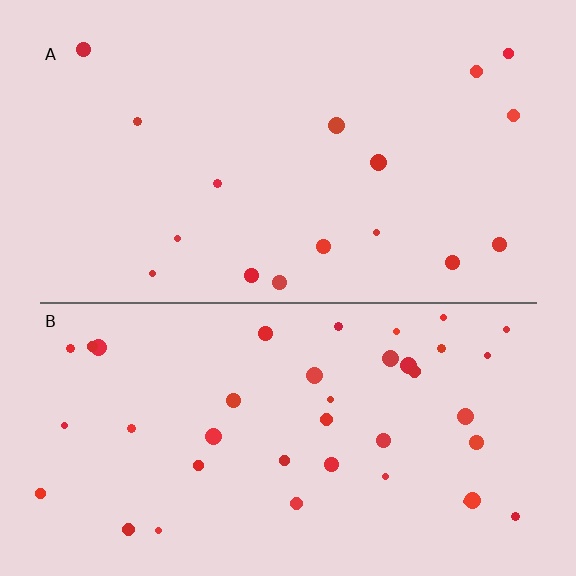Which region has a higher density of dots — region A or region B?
B (the bottom).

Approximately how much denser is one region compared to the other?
Approximately 2.4× — region B over region A.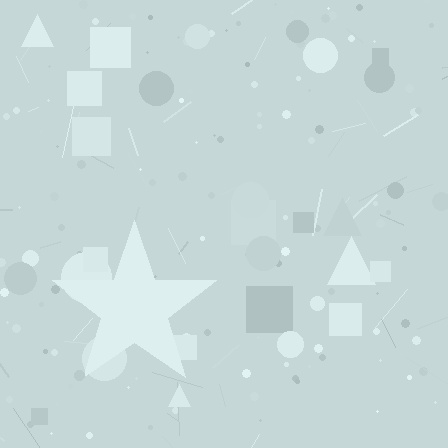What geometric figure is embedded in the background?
A star is embedded in the background.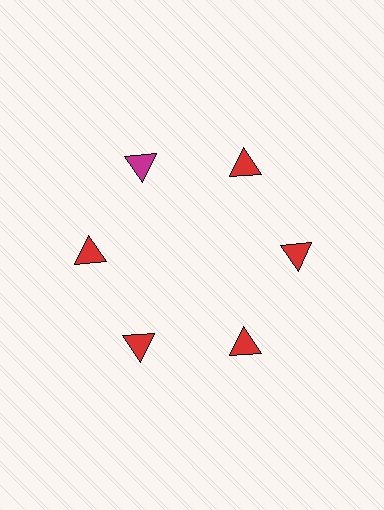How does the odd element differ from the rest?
It has a different color: magenta instead of red.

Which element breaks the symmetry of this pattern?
The magenta triangle at roughly the 11 o'clock position breaks the symmetry. All other shapes are red triangles.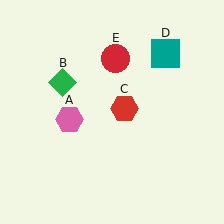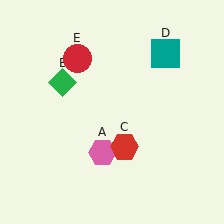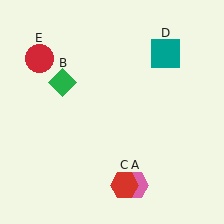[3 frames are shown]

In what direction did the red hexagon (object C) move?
The red hexagon (object C) moved down.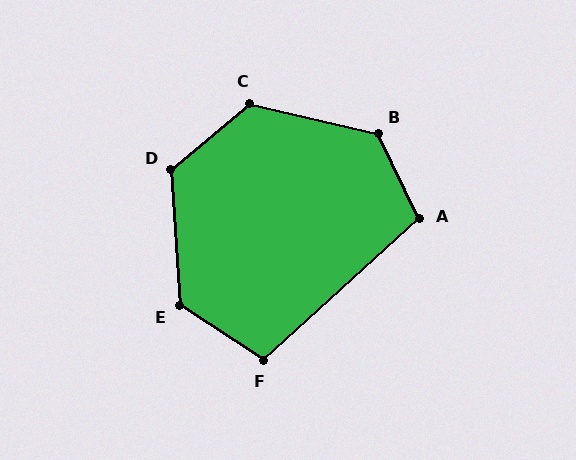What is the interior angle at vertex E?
Approximately 127 degrees (obtuse).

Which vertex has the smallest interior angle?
F, at approximately 105 degrees.